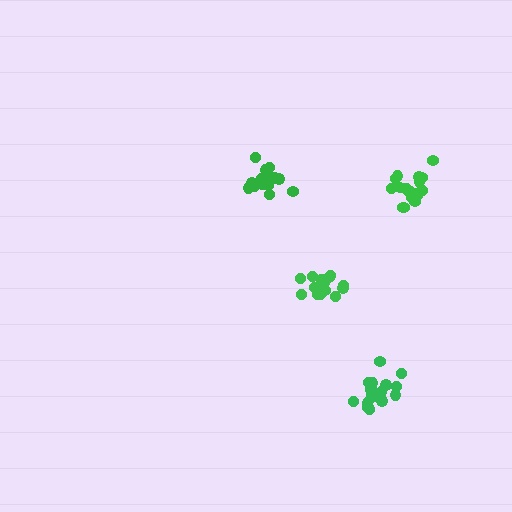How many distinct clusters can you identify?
There are 4 distinct clusters.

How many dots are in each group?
Group 1: 16 dots, Group 2: 18 dots, Group 3: 15 dots, Group 4: 18 dots (67 total).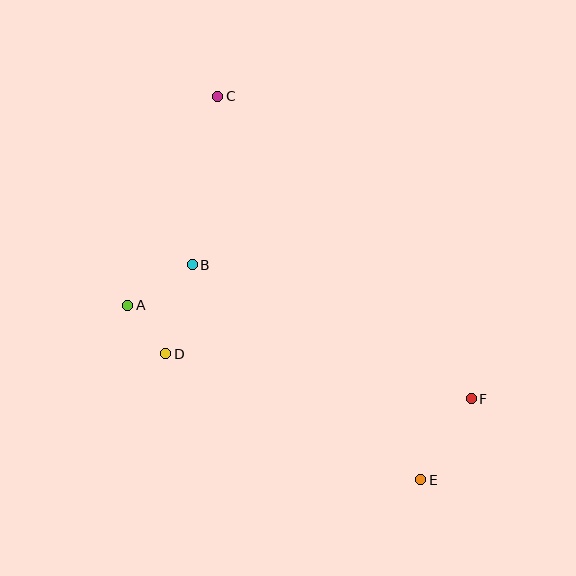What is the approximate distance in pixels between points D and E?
The distance between D and E is approximately 284 pixels.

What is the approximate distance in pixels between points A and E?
The distance between A and E is approximately 341 pixels.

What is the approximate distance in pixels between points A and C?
The distance between A and C is approximately 228 pixels.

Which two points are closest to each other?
Points A and D are closest to each other.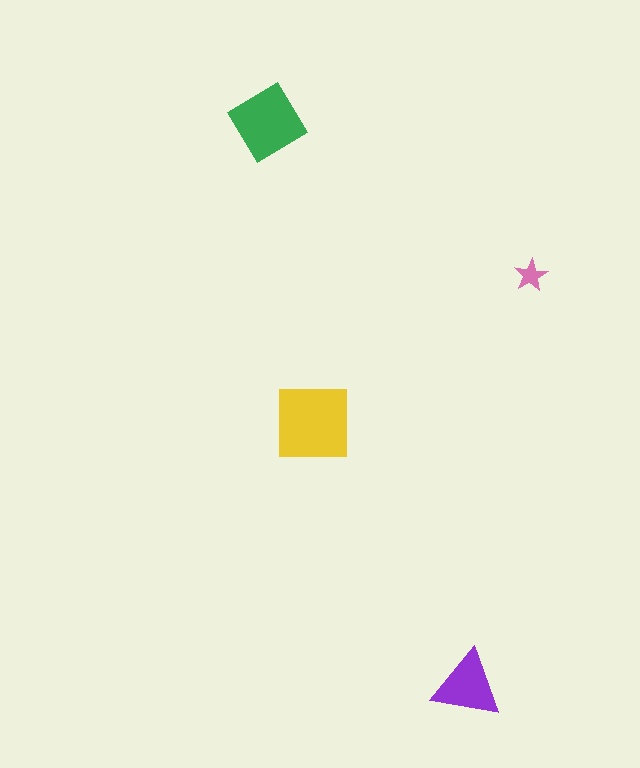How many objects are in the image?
There are 4 objects in the image.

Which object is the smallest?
The pink star.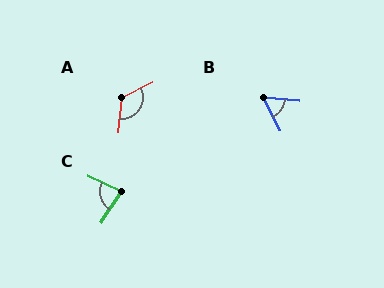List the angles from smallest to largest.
B (59°), C (81°), A (121°).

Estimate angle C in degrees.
Approximately 81 degrees.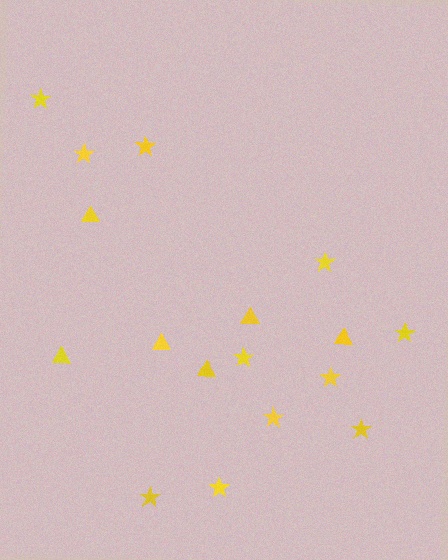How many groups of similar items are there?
There are 2 groups: one group of triangles (6) and one group of stars (11).